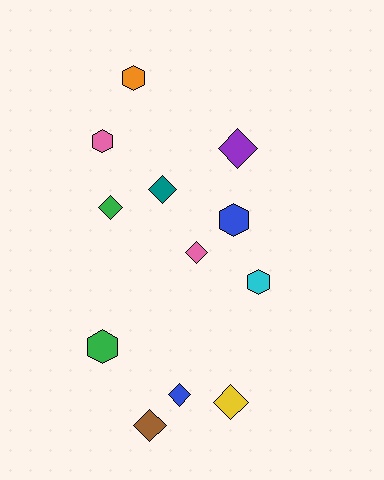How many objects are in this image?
There are 12 objects.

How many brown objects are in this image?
There is 1 brown object.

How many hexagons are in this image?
There are 5 hexagons.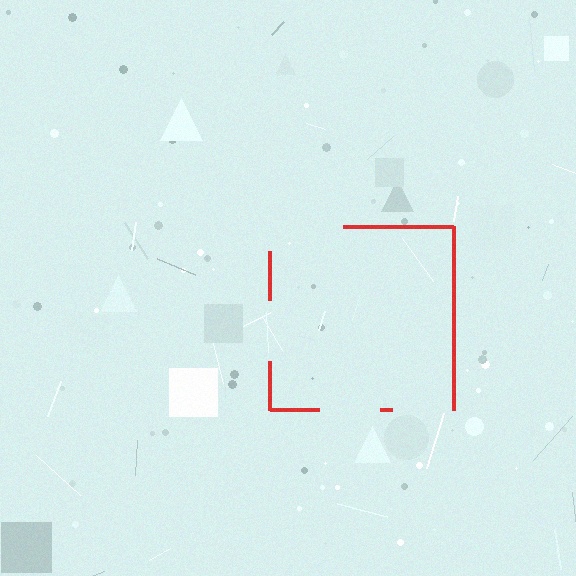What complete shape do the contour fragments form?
The contour fragments form a square.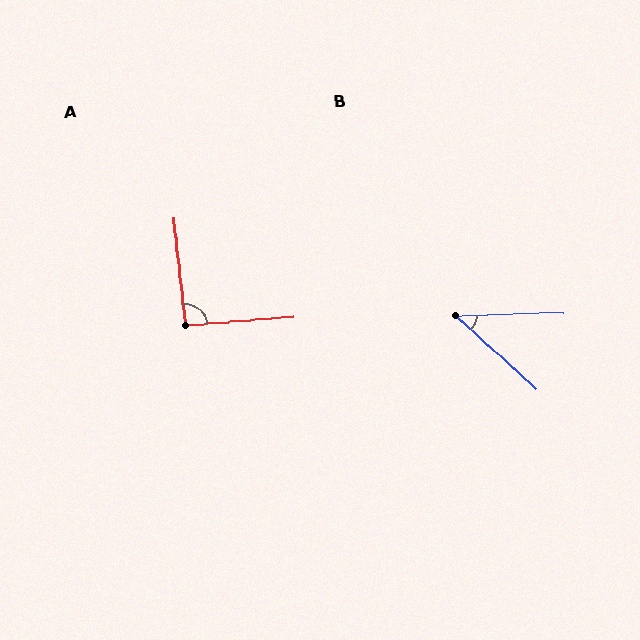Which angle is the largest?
A, at approximately 91 degrees.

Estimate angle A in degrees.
Approximately 91 degrees.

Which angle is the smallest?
B, at approximately 44 degrees.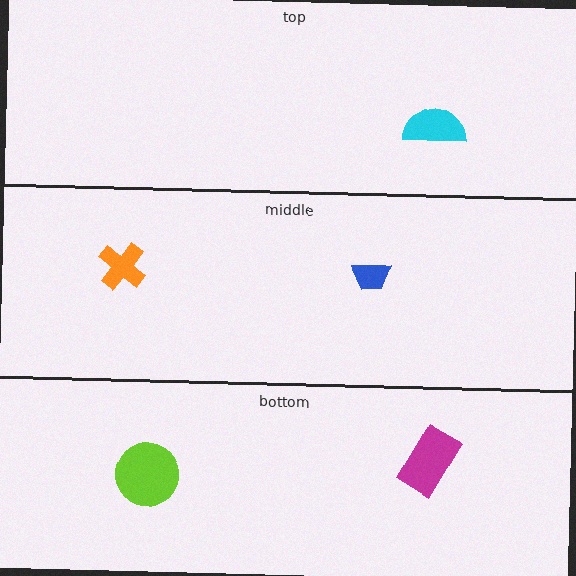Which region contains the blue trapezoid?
The middle region.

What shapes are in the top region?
The cyan semicircle.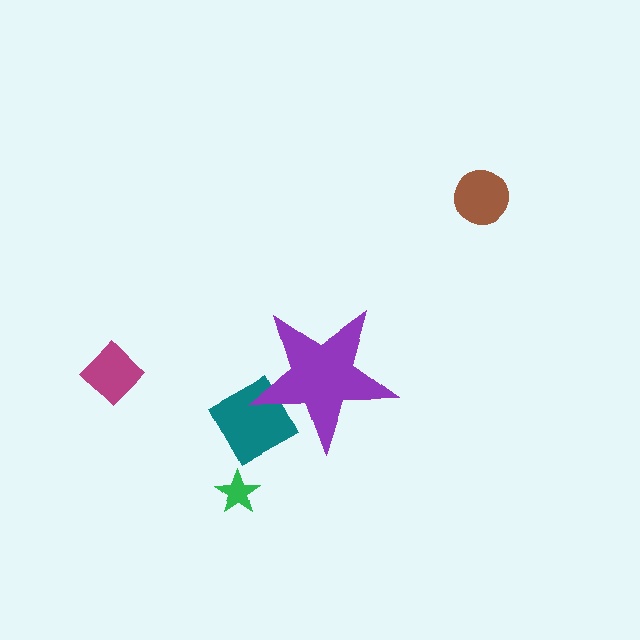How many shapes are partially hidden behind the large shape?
1 shape is partially hidden.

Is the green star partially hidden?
No, the green star is fully visible.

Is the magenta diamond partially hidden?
No, the magenta diamond is fully visible.